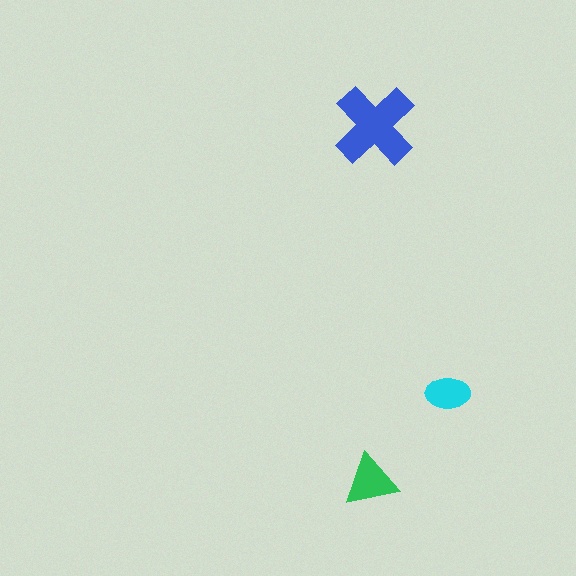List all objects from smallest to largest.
The cyan ellipse, the green triangle, the blue cross.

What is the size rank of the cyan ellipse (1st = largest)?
3rd.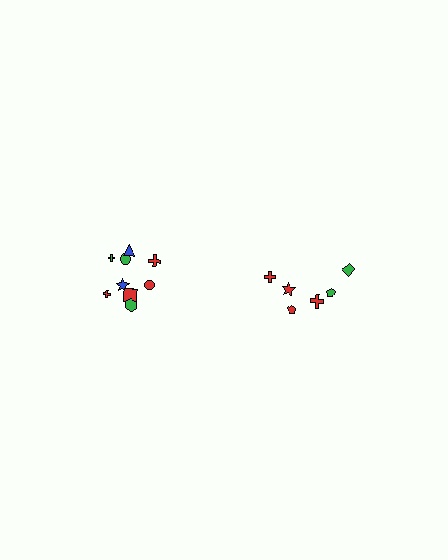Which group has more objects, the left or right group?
The left group.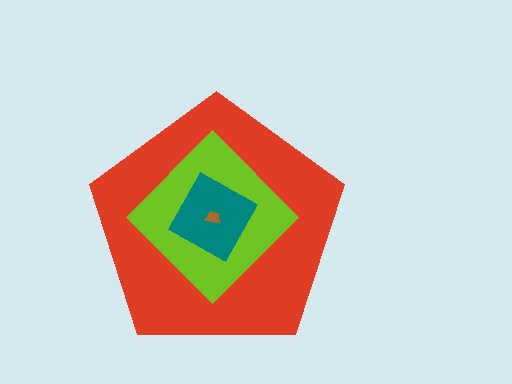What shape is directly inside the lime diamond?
The teal square.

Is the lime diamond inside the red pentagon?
Yes.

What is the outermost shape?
The red pentagon.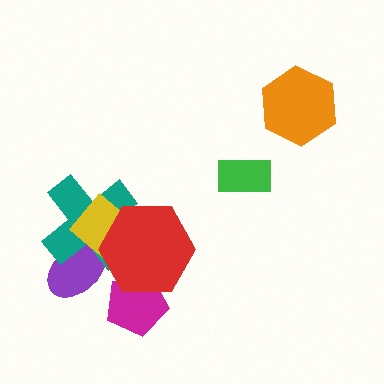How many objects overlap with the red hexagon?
4 objects overlap with the red hexagon.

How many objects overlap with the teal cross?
3 objects overlap with the teal cross.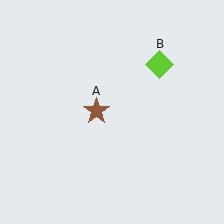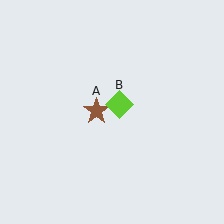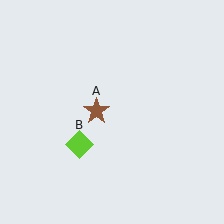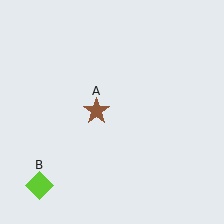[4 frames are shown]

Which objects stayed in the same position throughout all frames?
Brown star (object A) remained stationary.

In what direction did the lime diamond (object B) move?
The lime diamond (object B) moved down and to the left.